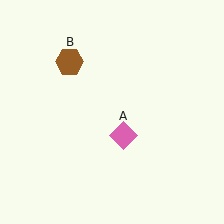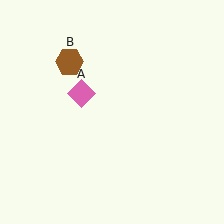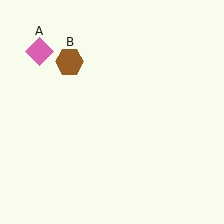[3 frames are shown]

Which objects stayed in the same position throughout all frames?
Brown hexagon (object B) remained stationary.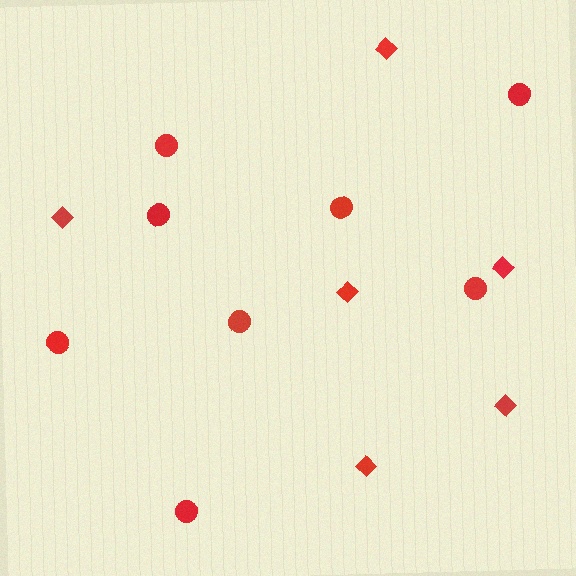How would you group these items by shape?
There are 2 groups: one group of diamonds (6) and one group of circles (8).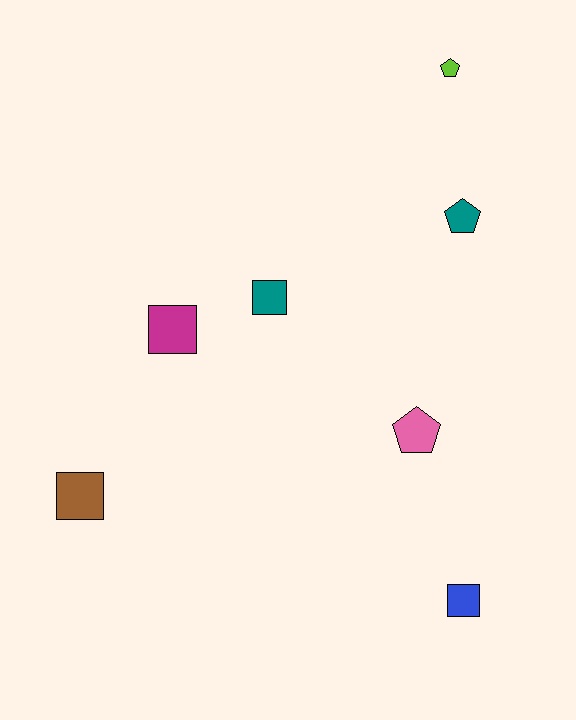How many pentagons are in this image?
There are 3 pentagons.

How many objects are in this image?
There are 7 objects.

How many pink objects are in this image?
There is 1 pink object.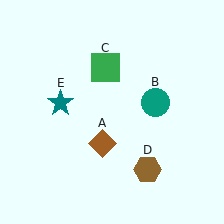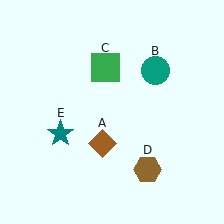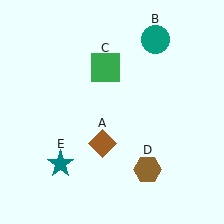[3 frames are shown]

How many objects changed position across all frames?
2 objects changed position: teal circle (object B), teal star (object E).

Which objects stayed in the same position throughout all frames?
Brown diamond (object A) and green square (object C) and brown hexagon (object D) remained stationary.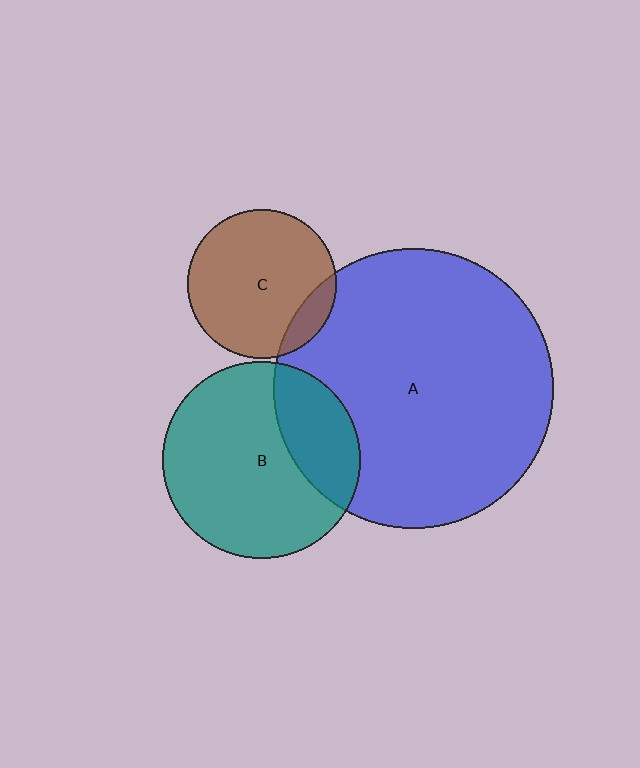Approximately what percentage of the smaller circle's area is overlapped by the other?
Approximately 25%.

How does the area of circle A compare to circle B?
Approximately 2.0 times.